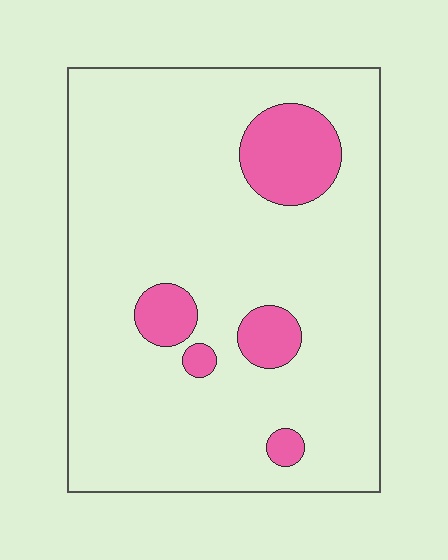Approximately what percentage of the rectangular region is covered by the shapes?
Approximately 15%.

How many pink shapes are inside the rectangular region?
5.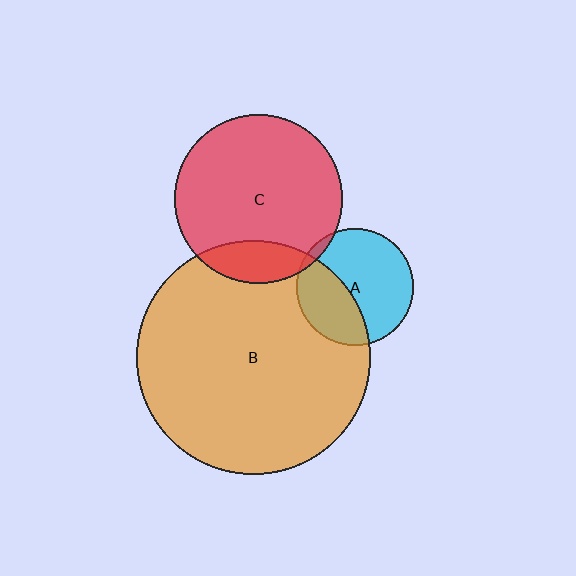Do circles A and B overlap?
Yes.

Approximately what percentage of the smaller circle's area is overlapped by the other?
Approximately 40%.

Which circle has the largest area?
Circle B (orange).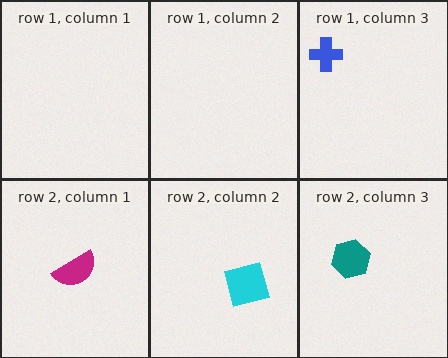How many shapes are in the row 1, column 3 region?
1.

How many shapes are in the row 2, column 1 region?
1.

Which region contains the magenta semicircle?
The row 2, column 1 region.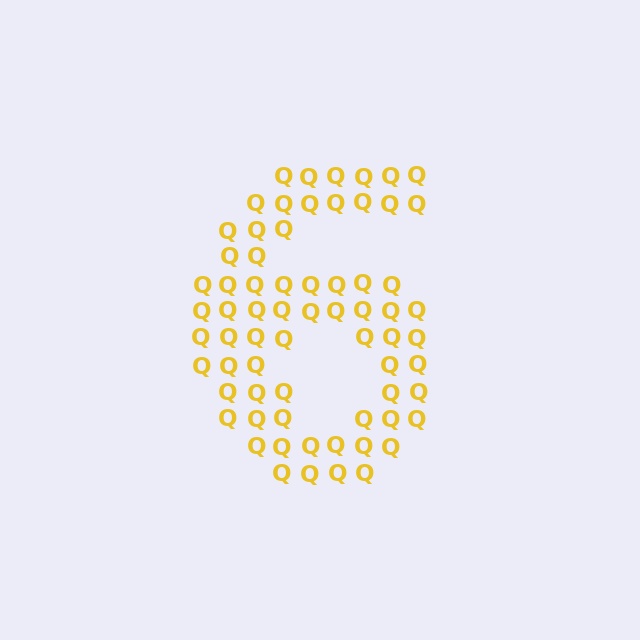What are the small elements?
The small elements are letter Q's.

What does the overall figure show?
The overall figure shows the digit 6.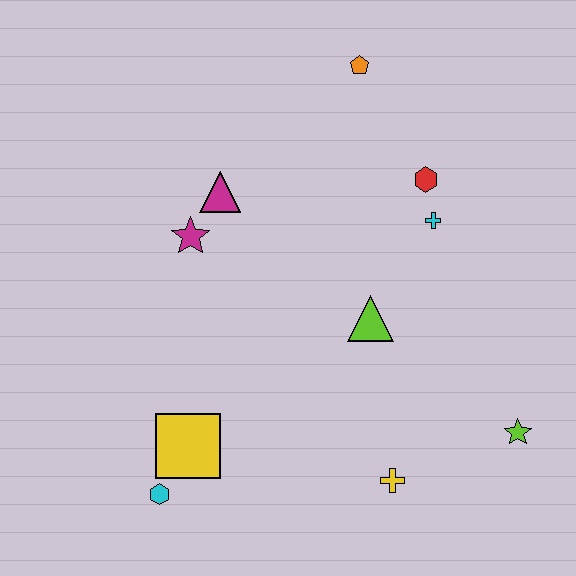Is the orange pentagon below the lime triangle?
No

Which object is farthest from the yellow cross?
The orange pentagon is farthest from the yellow cross.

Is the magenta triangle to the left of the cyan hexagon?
No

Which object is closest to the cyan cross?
The red hexagon is closest to the cyan cross.